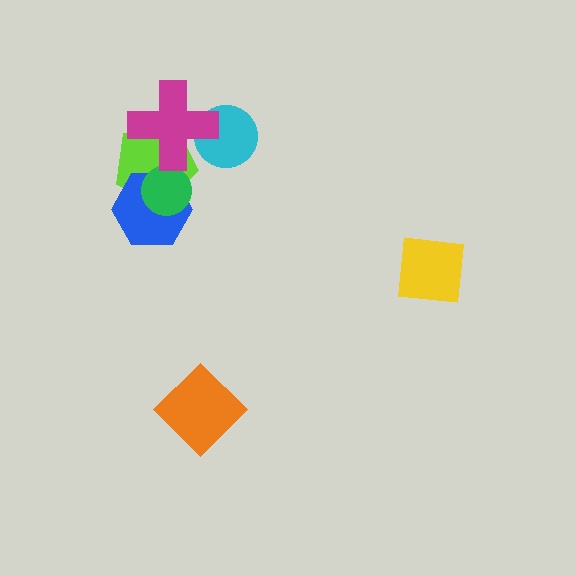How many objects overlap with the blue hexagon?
2 objects overlap with the blue hexagon.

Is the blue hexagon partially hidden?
Yes, it is partially covered by another shape.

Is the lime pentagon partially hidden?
Yes, it is partially covered by another shape.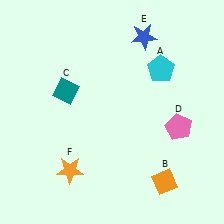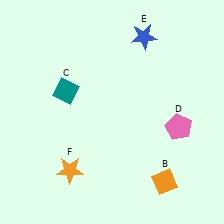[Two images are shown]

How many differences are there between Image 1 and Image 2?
There is 1 difference between the two images.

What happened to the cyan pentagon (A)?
The cyan pentagon (A) was removed in Image 2. It was in the top-right area of Image 1.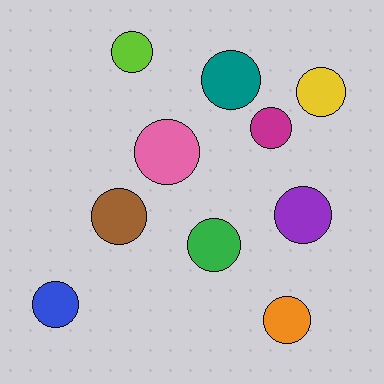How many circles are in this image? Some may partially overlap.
There are 10 circles.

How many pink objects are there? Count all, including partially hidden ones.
There is 1 pink object.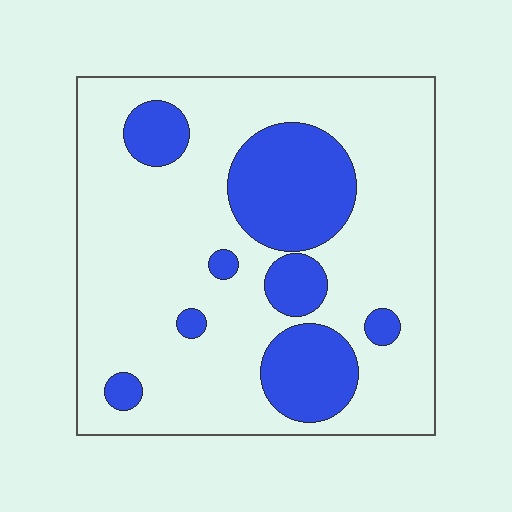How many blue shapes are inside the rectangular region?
8.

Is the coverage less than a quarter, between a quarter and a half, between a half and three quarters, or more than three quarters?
Less than a quarter.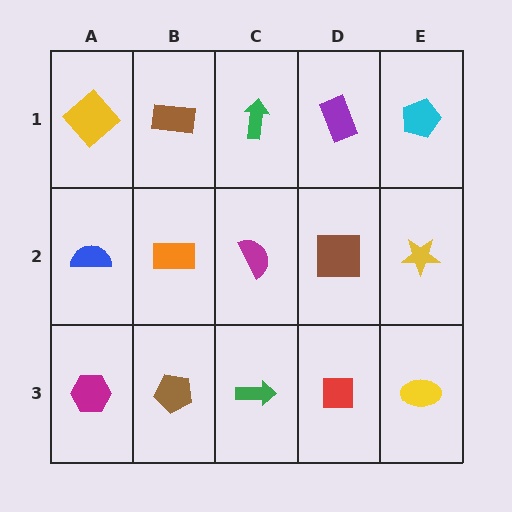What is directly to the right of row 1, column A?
A brown rectangle.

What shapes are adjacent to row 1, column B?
An orange rectangle (row 2, column B), a yellow diamond (row 1, column A), a green arrow (row 1, column C).